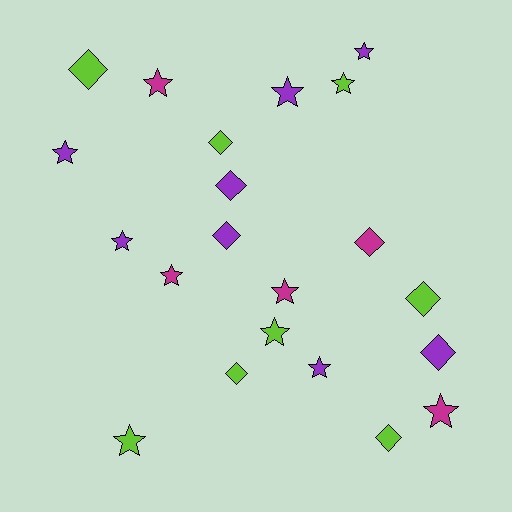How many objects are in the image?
There are 21 objects.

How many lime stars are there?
There are 3 lime stars.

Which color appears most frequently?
Lime, with 8 objects.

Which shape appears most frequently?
Star, with 12 objects.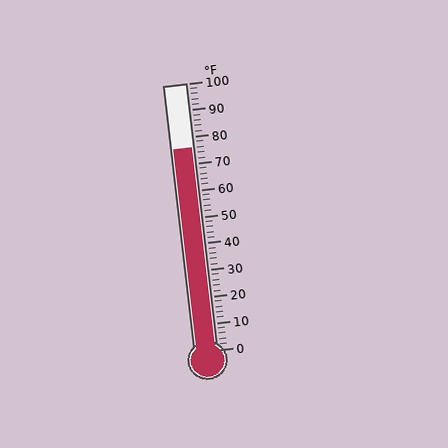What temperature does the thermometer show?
The thermometer shows approximately 76°F.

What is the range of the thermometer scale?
The thermometer scale ranges from 0°F to 100°F.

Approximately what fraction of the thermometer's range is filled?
The thermometer is filled to approximately 75% of its range.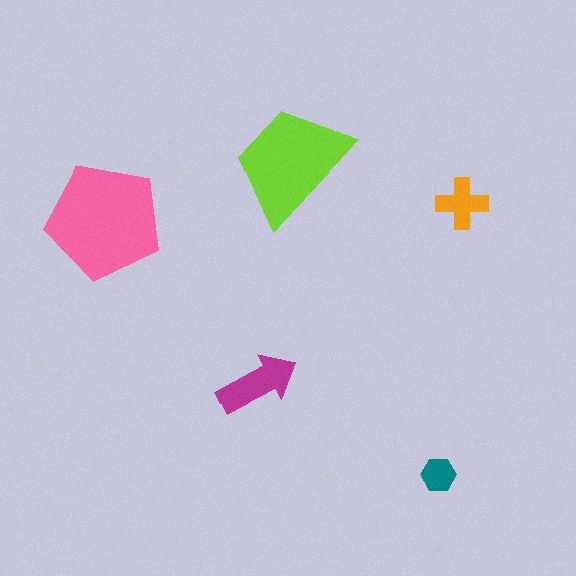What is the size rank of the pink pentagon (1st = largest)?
1st.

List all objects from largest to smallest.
The pink pentagon, the lime trapezoid, the magenta arrow, the orange cross, the teal hexagon.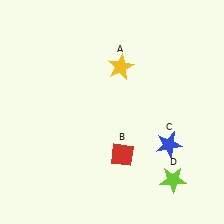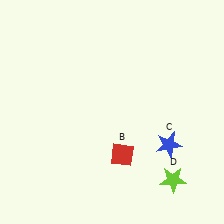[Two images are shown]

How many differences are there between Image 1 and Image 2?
There is 1 difference between the two images.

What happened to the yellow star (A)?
The yellow star (A) was removed in Image 2. It was in the top-right area of Image 1.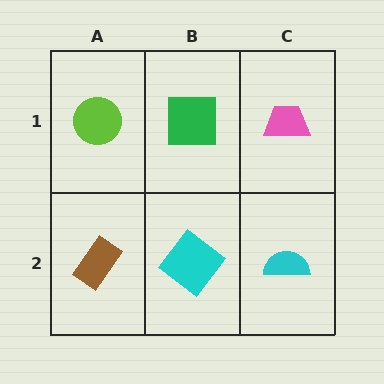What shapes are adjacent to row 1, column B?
A cyan diamond (row 2, column B), a lime circle (row 1, column A), a pink trapezoid (row 1, column C).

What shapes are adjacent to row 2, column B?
A green square (row 1, column B), a brown rectangle (row 2, column A), a cyan semicircle (row 2, column C).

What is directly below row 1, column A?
A brown rectangle.